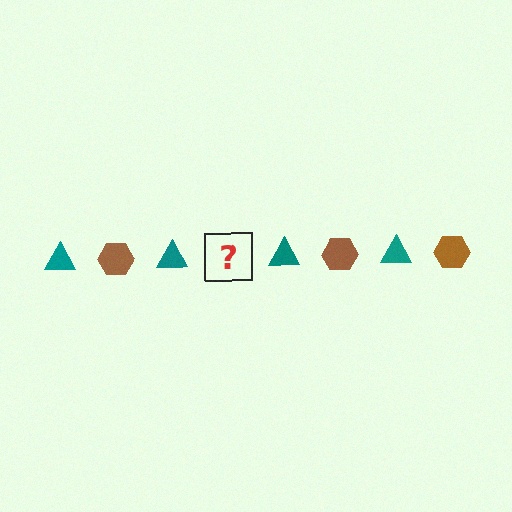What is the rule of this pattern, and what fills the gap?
The rule is that the pattern alternates between teal triangle and brown hexagon. The gap should be filled with a brown hexagon.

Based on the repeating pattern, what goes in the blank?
The blank should be a brown hexagon.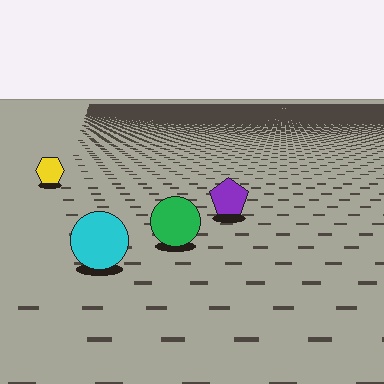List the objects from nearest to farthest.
From nearest to farthest: the cyan circle, the green circle, the purple pentagon, the yellow hexagon.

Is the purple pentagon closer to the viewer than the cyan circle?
No. The cyan circle is closer — you can tell from the texture gradient: the ground texture is coarser near it.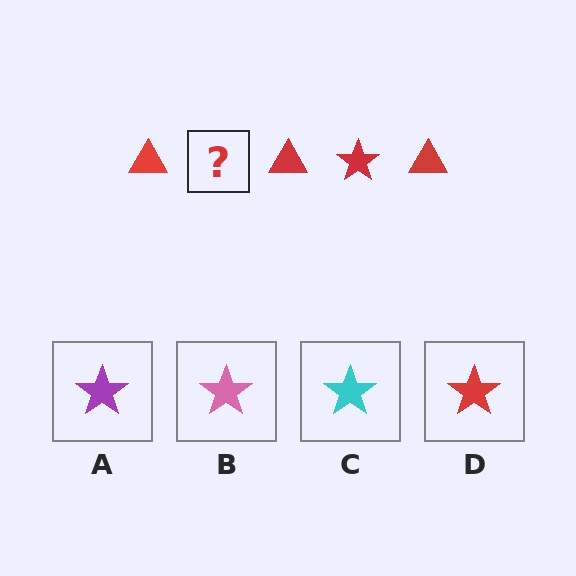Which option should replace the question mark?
Option D.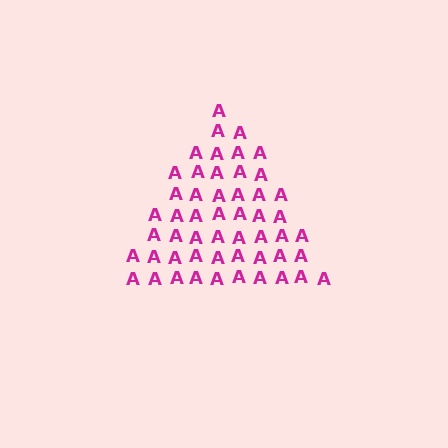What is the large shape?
The large shape is a triangle.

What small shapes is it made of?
It is made of small letter A's.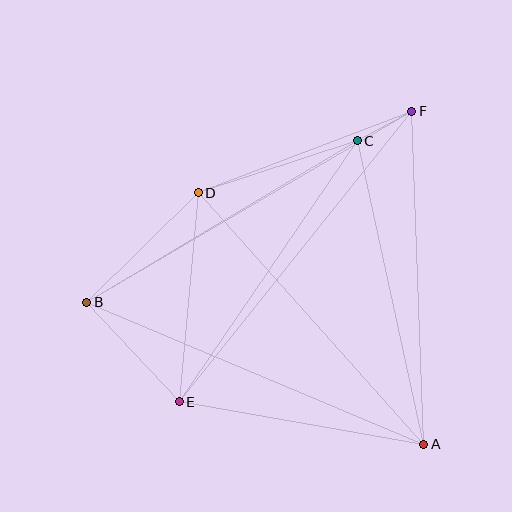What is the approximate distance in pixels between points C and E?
The distance between C and E is approximately 316 pixels.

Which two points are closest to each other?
Points C and F are closest to each other.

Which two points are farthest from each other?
Points B and F are farthest from each other.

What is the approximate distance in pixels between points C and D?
The distance between C and D is approximately 167 pixels.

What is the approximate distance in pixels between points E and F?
The distance between E and F is approximately 372 pixels.